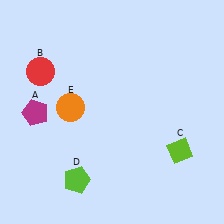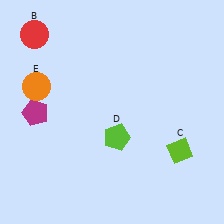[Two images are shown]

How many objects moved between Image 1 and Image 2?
3 objects moved between the two images.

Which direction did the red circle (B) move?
The red circle (B) moved up.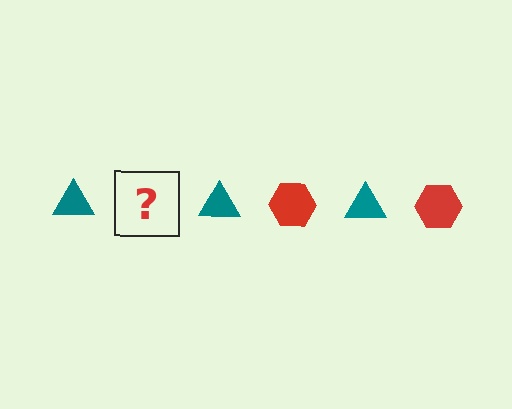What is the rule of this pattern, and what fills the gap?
The rule is that the pattern alternates between teal triangle and red hexagon. The gap should be filled with a red hexagon.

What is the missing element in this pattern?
The missing element is a red hexagon.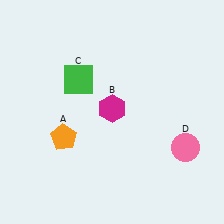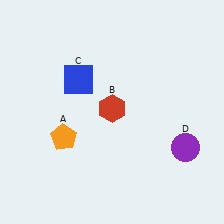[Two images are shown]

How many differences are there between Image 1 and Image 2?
There are 3 differences between the two images.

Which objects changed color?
B changed from magenta to red. C changed from green to blue. D changed from pink to purple.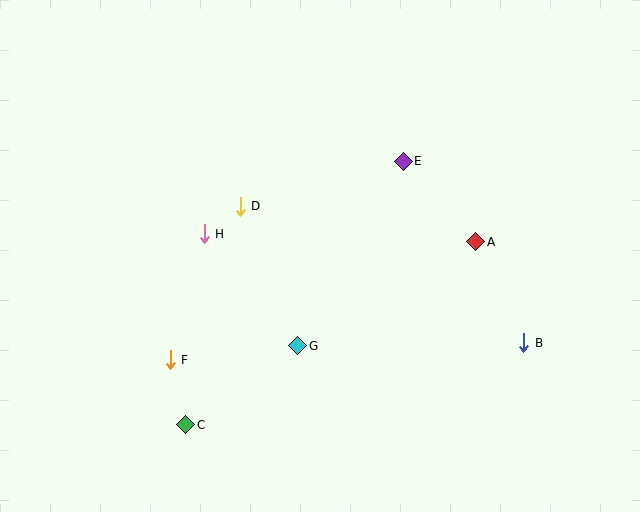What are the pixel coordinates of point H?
Point H is at (204, 234).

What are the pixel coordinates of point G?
Point G is at (298, 346).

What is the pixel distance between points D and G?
The distance between D and G is 151 pixels.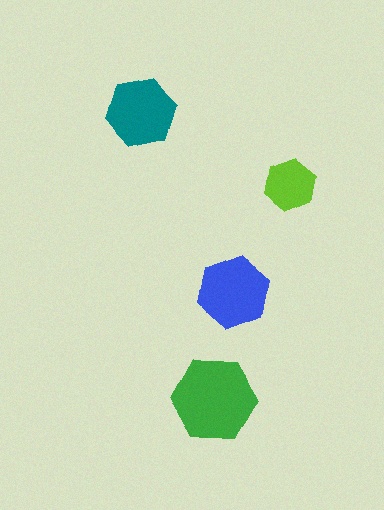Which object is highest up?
The teal hexagon is topmost.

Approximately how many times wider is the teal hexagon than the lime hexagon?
About 1.5 times wider.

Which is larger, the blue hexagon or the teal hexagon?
The blue one.